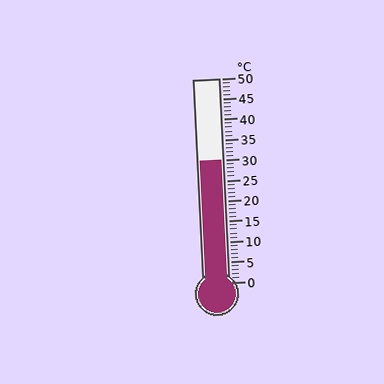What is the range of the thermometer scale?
The thermometer scale ranges from 0°C to 50°C.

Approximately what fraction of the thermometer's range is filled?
The thermometer is filled to approximately 60% of its range.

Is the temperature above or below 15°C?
The temperature is above 15°C.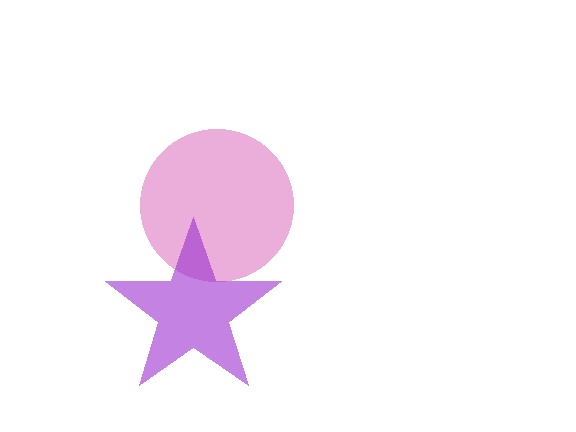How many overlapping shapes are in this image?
There are 2 overlapping shapes in the image.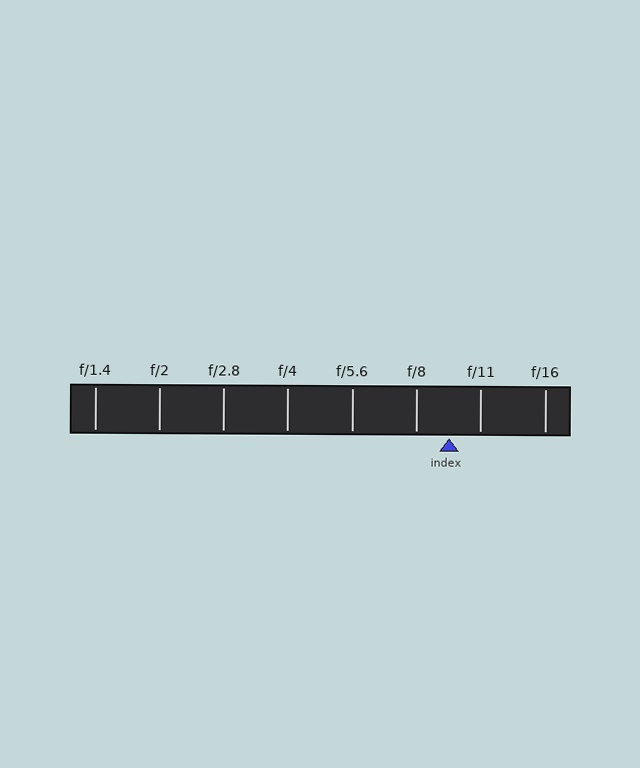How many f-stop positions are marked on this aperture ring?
There are 8 f-stop positions marked.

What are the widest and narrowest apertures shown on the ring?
The widest aperture shown is f/1.4 and the narrowest is f/16.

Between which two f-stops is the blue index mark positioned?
The index mark is between f/8 and f/11.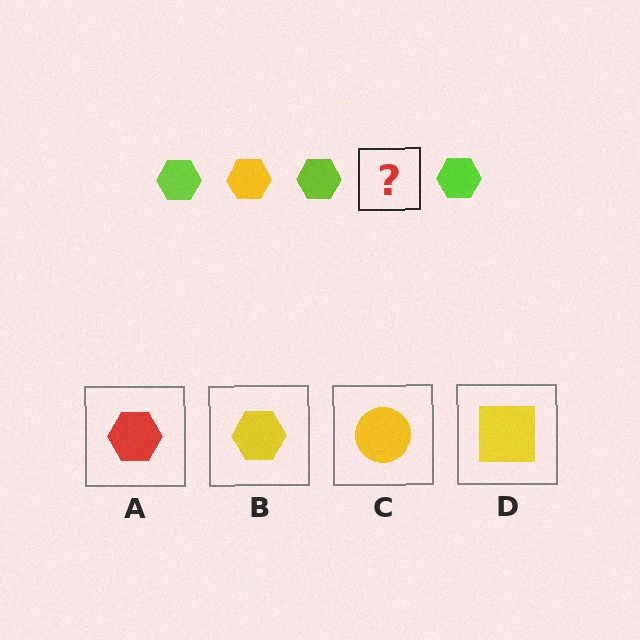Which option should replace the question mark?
Option B.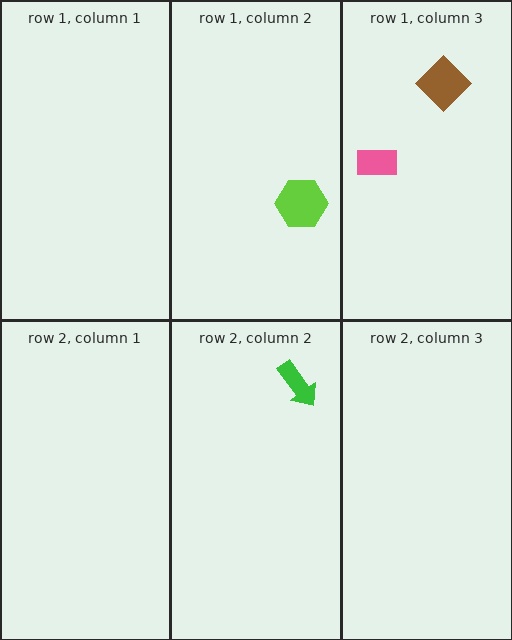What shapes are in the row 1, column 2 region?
The lime hexagon.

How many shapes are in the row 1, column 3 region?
2.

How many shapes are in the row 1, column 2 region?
1.